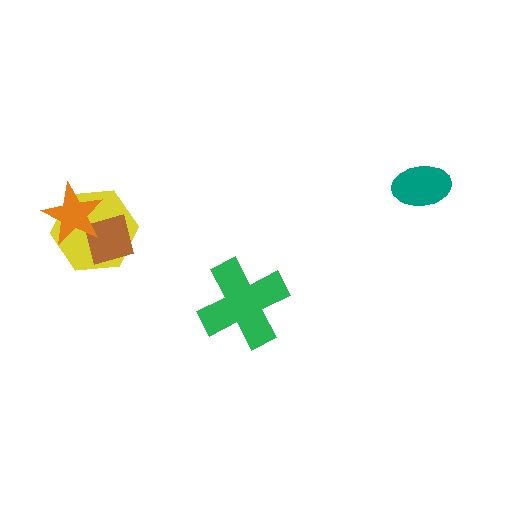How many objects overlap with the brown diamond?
2 objects overlap with the brown diamond.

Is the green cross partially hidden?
No, no other shape covers it.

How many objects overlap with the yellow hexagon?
2 objects overlap with the yellow hexagon.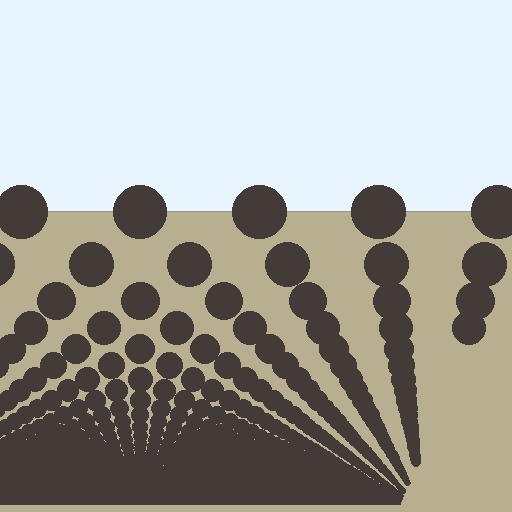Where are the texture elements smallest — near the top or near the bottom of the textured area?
Near the bottom.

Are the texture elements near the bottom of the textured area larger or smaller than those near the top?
Smaller. The gradient is inverted — elements near the bottom are smaller and denser.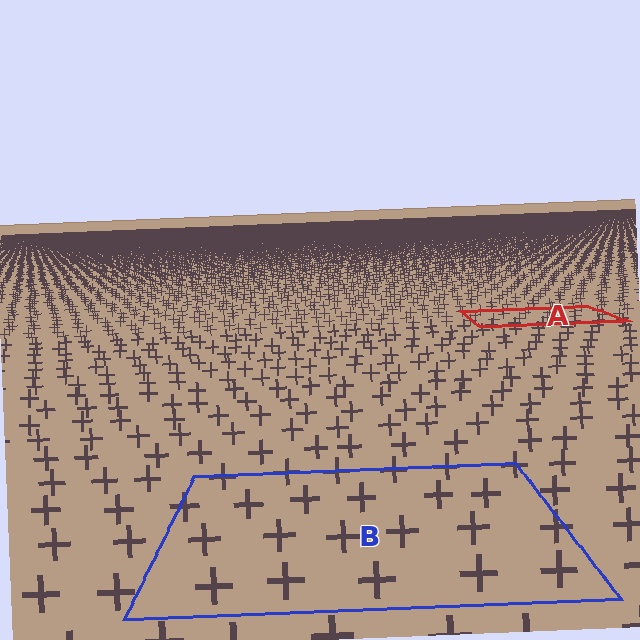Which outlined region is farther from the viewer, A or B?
Region A is farther from the viewer — the texture elements inside it appear smaller and more densely packed.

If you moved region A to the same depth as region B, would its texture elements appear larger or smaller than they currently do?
They would appear larger. At a closer depth, the same texture elements are projected at a bigger on-screen size.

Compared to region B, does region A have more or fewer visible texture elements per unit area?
Region A has more texture elements per unit area — they are packed more densely because it is farther away.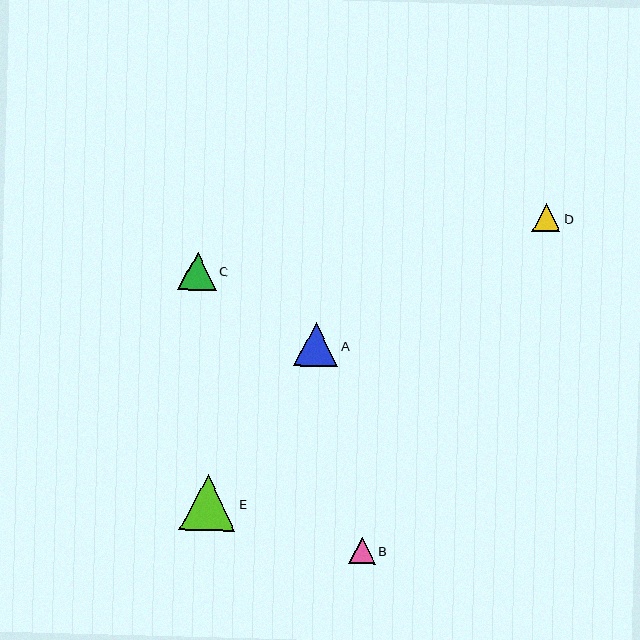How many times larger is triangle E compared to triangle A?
Triangle E is approximately 1.3 times the size of triangle A.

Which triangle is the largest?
Triangle E is the largest with a size of approximately 56 pixels.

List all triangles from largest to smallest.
From largest to smallest: E, A, C, D, B.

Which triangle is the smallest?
Triangle B is the smallest with a size of approximately 27 pixels.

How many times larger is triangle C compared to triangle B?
Triangle C is approximately 1.4 times the size of triangle B.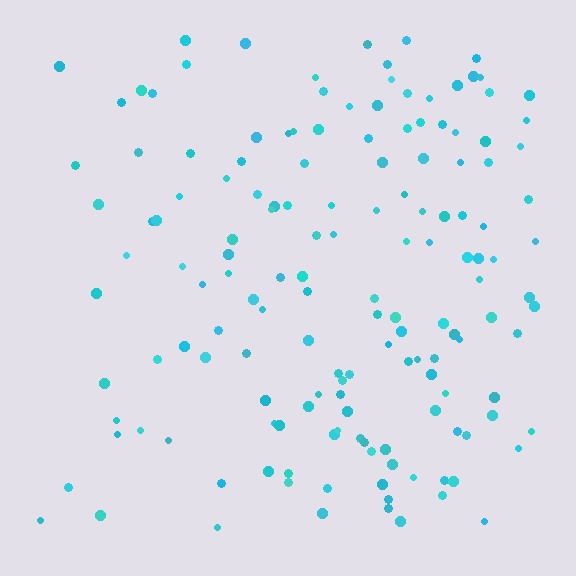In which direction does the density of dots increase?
From left to right, with the right side densest.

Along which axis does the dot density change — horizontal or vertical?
Horizontal.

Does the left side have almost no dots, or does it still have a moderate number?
Still a moderate number, just noticeably fewer than the right.